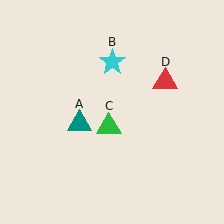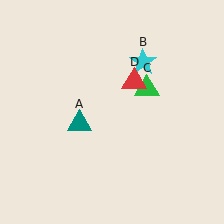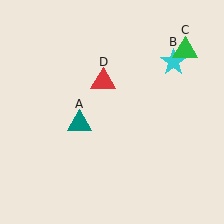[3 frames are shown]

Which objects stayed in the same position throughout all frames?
Teal triangle (object A) remained stationary.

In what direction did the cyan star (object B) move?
The cyan star (object B) moved right.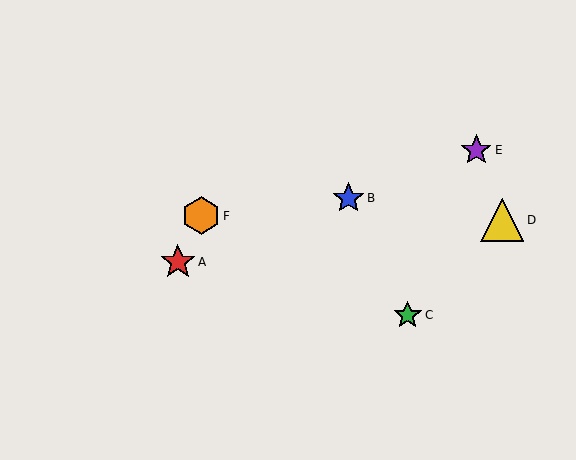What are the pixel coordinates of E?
Object E is at (476, 150).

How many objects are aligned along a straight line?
3 objects (A, B, E) are aligned along a straight line.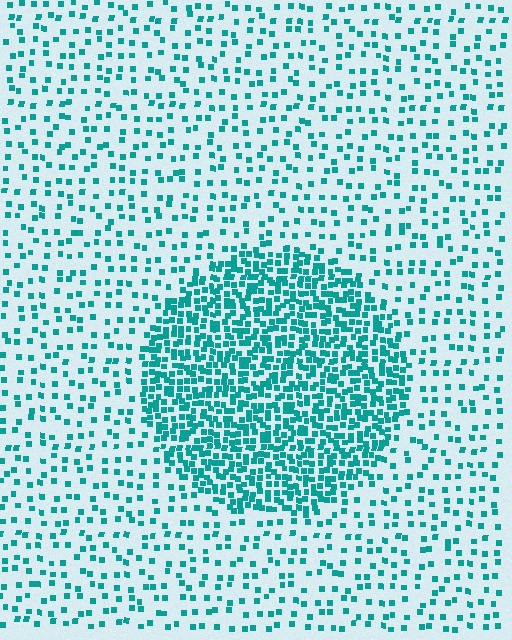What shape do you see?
I see a circle.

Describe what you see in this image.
The image contains small teal elements arranged at two different densities. A circle-shaped region is visible where the elements are more densely packed than the surrounding area.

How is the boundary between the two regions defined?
The boundary is defined by a change in element density (approximately 2.9x ratio). All elements are the same color, size, and shape.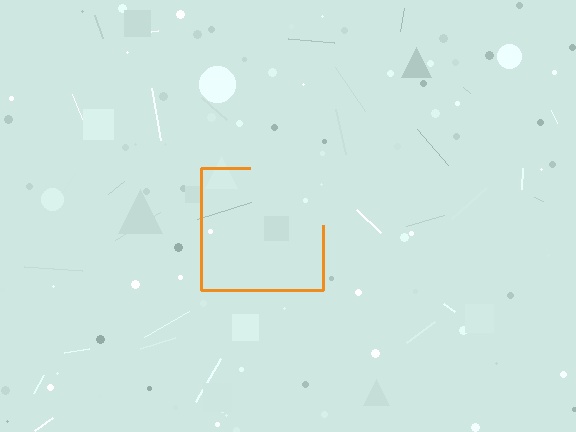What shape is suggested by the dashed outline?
The dashed outline suggests a square.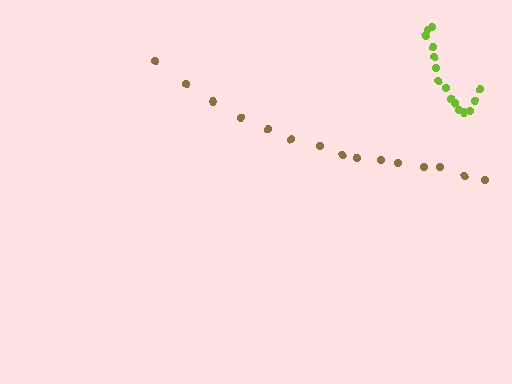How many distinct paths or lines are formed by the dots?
There are 2 distinct paths.